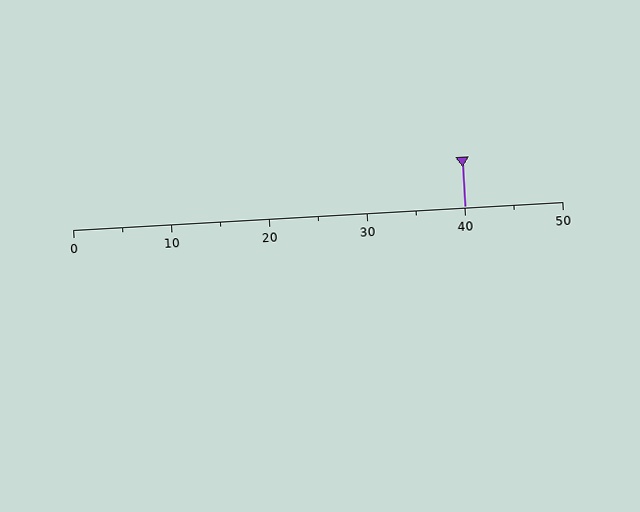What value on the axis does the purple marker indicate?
The marker indicates approximately 40.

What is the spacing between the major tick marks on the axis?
The major ticks are spaced 10 apart.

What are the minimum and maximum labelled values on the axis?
The axis runs from 0 to 50.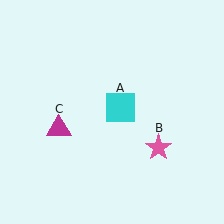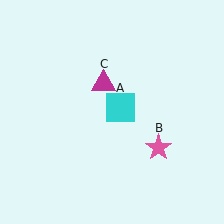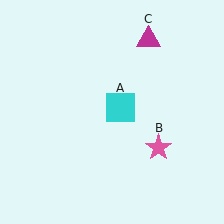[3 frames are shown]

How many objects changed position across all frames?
1 object changed position: magenta triangle (object C).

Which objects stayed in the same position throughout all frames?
Cyan square (object A) and pink star (object B) remained stationary.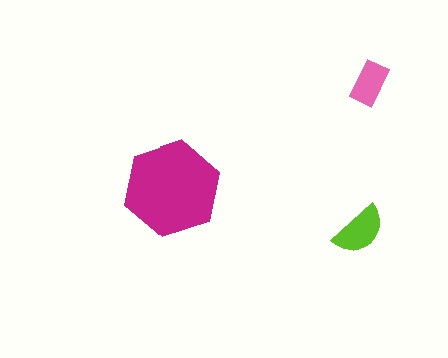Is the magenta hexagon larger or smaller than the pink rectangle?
Larger.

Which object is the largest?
The magenta hexagon.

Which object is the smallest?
The pink rectangle.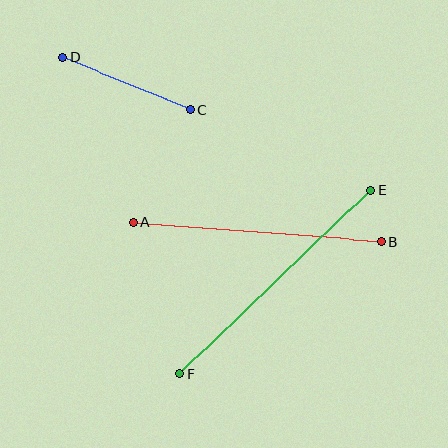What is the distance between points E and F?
The distance is approximately 265 pixels.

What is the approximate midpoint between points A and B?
The midpoint is at approximately (257, 232) pixels.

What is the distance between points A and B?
The distance is approximately 249 pixels.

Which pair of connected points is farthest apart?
Points E and F are farthest apart.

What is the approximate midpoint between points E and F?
The midpoint is at approximately (276, 282) pixels.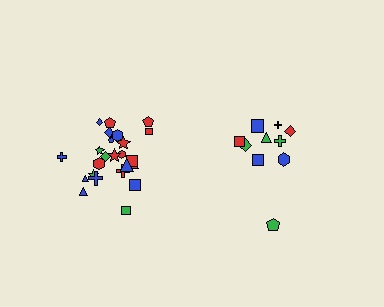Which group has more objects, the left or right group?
The left group.